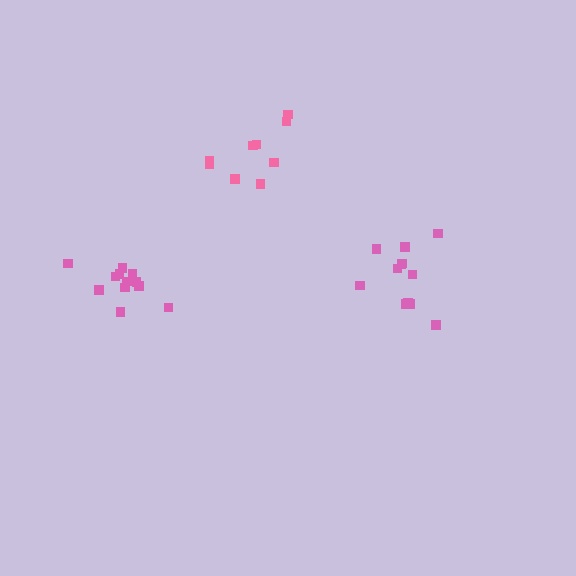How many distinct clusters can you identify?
There are 3 distinct clusters.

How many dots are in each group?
Group 1: 12 dots, Group 2: 9 dots, Group 3: 12 dots (33 total).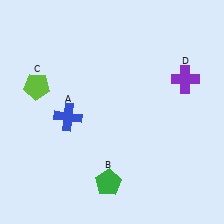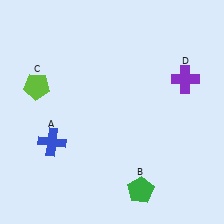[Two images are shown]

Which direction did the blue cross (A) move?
The blue cross (A) moved down.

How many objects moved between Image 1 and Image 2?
2 objects moved between the two images.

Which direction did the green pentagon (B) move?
The green pentagon (B) moved right.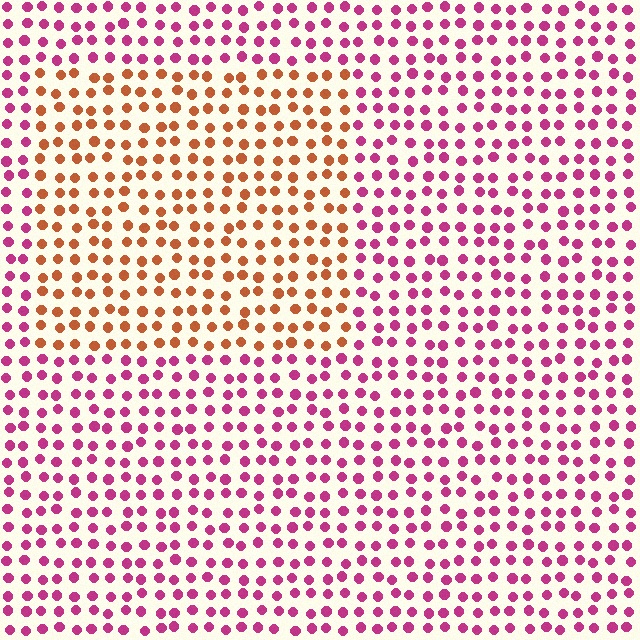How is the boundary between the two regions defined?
The boundary is defined purely by a slight shift in hue (about 53 degrees). Spacing, size, and orientation are identical on both sides.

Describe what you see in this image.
The image is filled with small magenta elements in a uniform arrangement. A rectangle-shaped region is visible where the elements are tinted to a slightly different hue, forming a subtle color boundary.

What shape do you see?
I see a rectangle.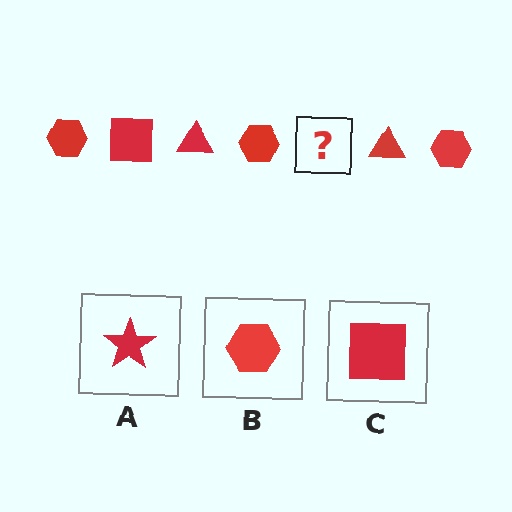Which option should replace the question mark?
Option C.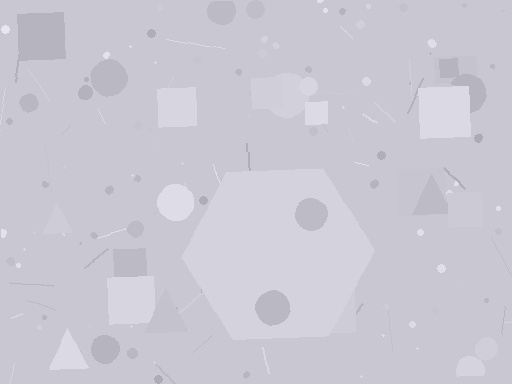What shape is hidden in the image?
A hexagon is hidden in the image.